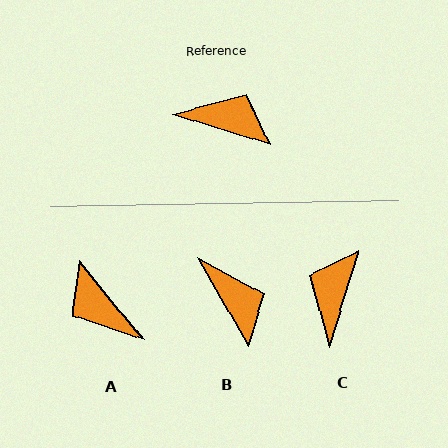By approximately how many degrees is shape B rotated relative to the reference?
Approximately 43 degrees clockwise.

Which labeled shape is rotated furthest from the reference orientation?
A, about 147 degrees away.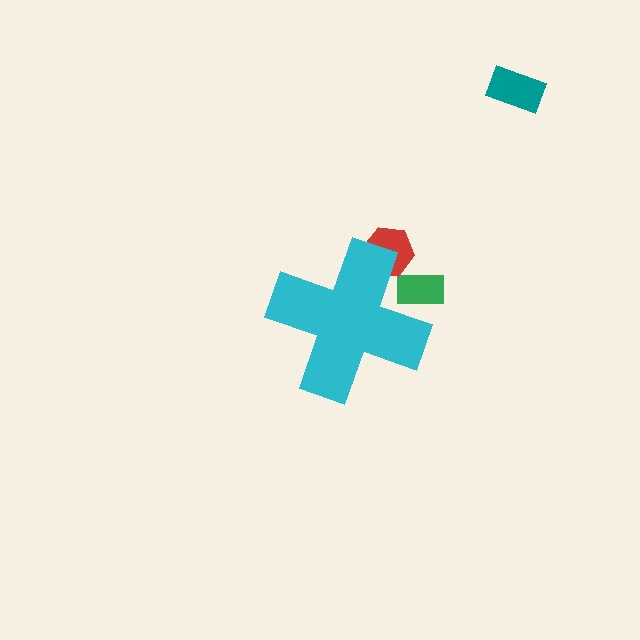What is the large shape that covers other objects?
A cyan cross.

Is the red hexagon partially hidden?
Yes, the red hexagon is partially hidden behind the cyan cross.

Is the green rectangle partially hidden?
Yes, the green rectangle is partially hidden behind the cyan cross.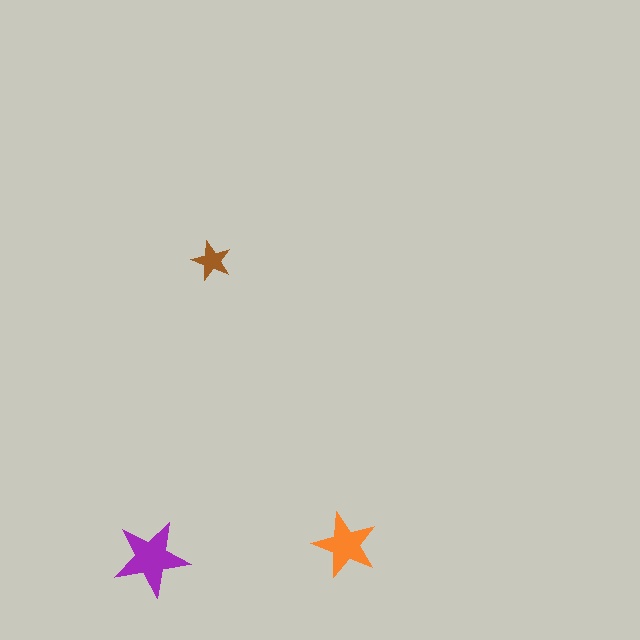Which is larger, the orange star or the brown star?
The orange one.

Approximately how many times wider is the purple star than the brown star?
About 2 times wider.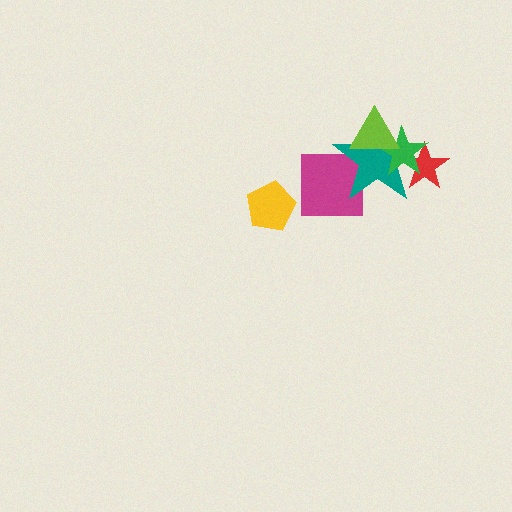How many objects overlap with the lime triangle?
2 objects overlap with the lime triangle.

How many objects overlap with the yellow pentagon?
0 objects overlap with the yellow pentagon.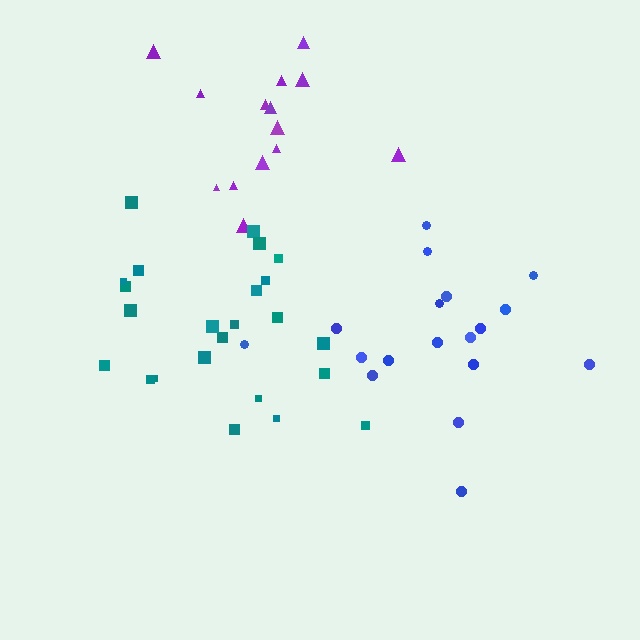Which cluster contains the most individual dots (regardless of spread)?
Teal (24).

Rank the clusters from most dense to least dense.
teal, blue, purple.